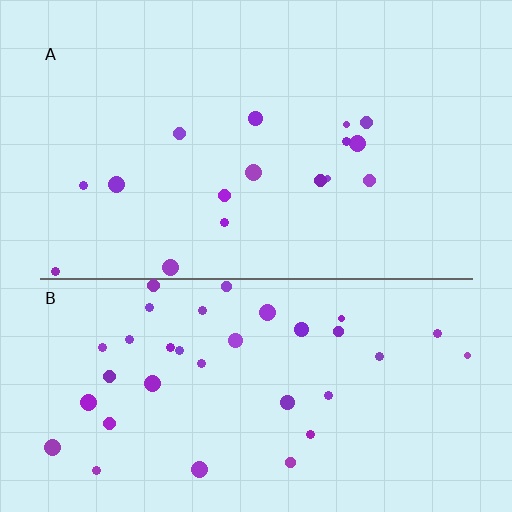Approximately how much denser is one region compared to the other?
Approximately 2.2× — region B over region A.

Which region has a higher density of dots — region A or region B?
B (the bottom).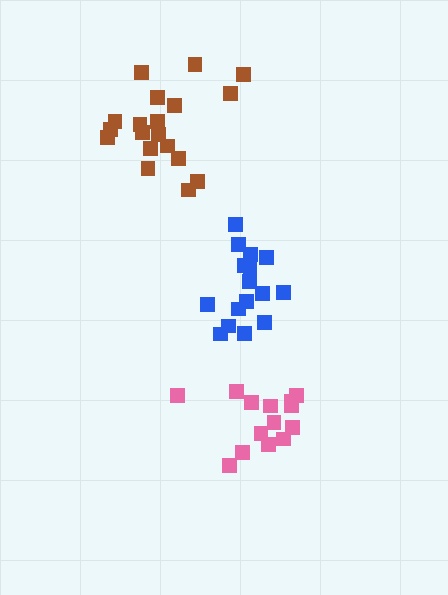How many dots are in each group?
Group 1: 19 dots, Group 2: 14 dots, Group 3: 16 dots (49 total).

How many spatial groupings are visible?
There are 3 spatial groupings.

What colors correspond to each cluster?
The clusters are colored: brown, pink, blue.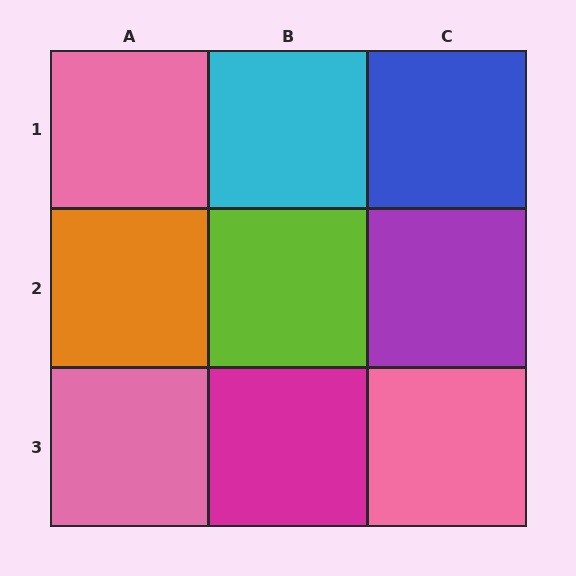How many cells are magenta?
1 cell is magenta.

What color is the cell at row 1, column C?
Blue.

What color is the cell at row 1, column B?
Cyan.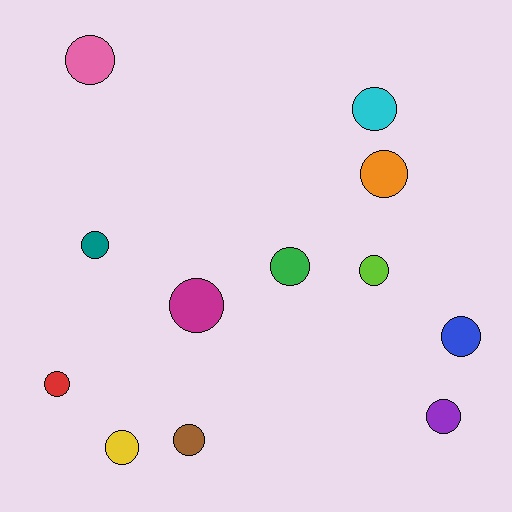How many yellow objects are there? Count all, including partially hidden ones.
There is 1 yellow object.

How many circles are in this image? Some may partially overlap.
There are 12 circles.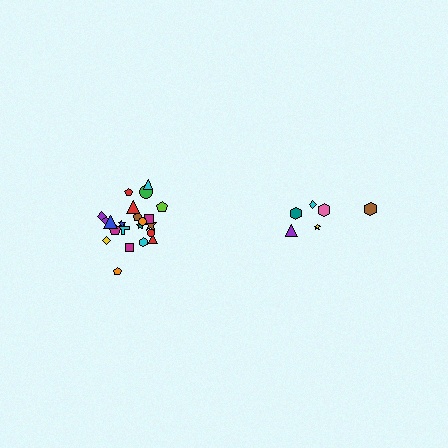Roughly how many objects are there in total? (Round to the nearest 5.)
Roughly 30 objects in total.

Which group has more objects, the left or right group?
The left group.